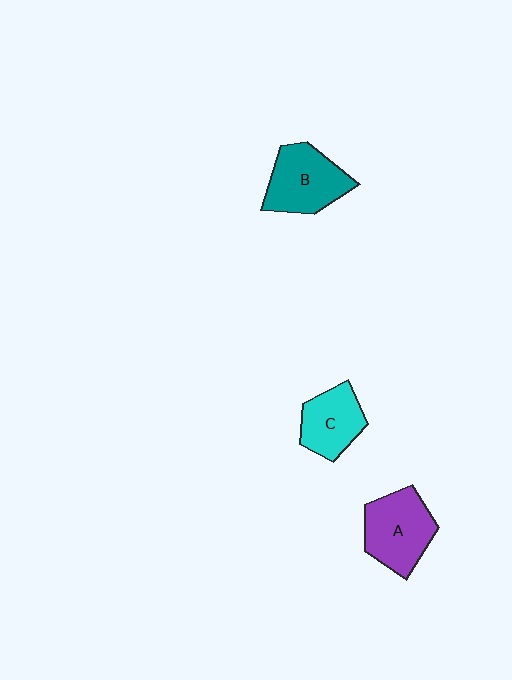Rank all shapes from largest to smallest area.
From largest to smallest: A (purple), B (teal), C (cyan).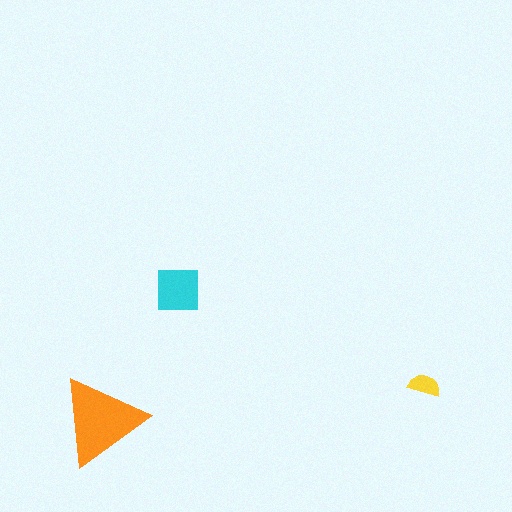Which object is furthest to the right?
The yellow semicircle is rightmost.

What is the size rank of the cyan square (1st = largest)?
2nd.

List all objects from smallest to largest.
The yellow semicircle, the cyan square, the orange triangle.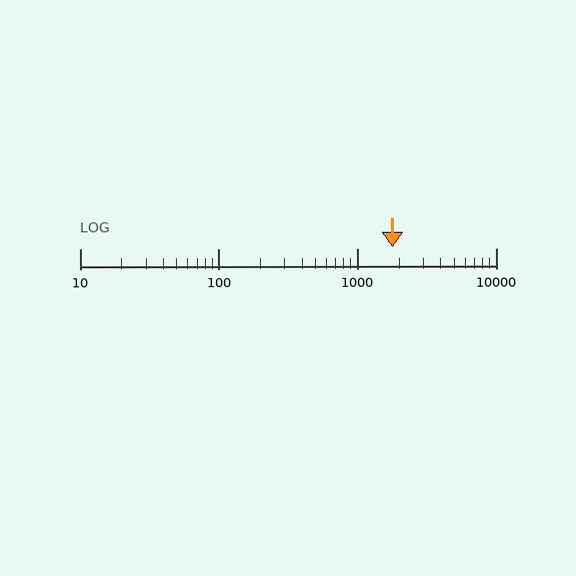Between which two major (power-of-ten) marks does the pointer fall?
The pointer is between 1000 and 10000.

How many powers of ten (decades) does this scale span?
The scale spans 3 decades, from 10 to 10000.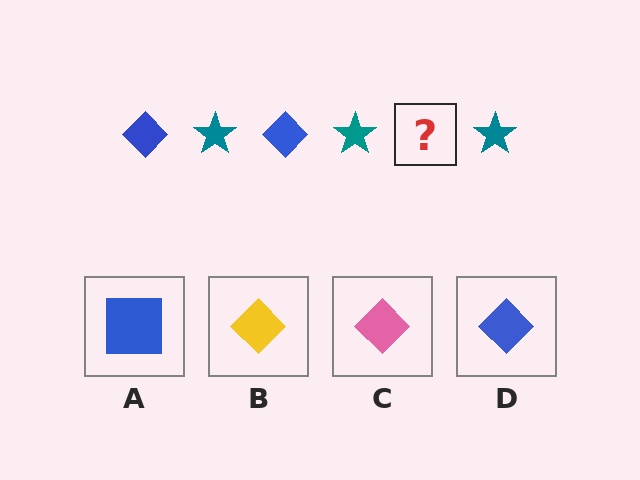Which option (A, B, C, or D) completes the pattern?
D.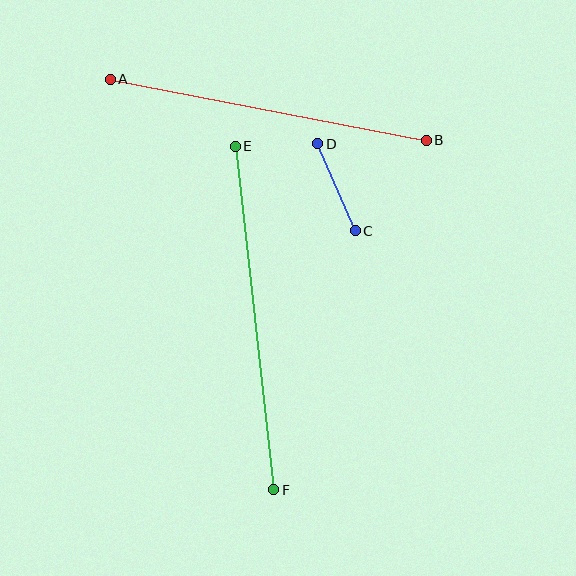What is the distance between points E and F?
The distance is approximately 345 pixels.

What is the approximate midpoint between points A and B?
The midpoint is at approximately (268, 110) pixels.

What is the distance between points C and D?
The distance is approximately 95 pixels.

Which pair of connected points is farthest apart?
Points E and F are farthest apart.